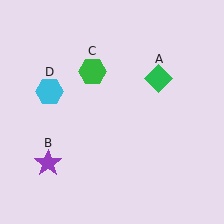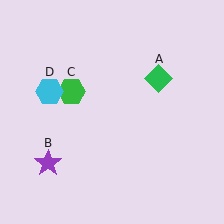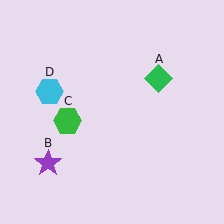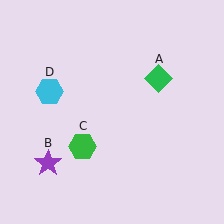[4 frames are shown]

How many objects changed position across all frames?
1 object changed position: green hexagon (object C).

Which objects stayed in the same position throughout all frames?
Green diamond (object A) and purple star (object B) and cyan hexagon (object D) remained stationary.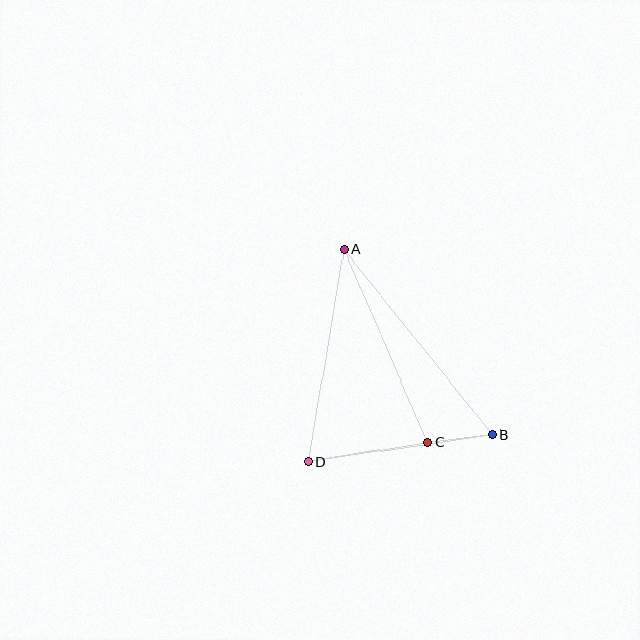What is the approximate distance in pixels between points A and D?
The distance between A and D is approximately 215 pixels.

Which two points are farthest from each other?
Points A and B are farthest from each other.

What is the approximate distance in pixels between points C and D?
The distance between C and D is approximately 121 pixels.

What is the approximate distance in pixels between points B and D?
The distance between B and D is approximately 186 pixels.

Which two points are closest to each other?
Points B and C are closest to each other.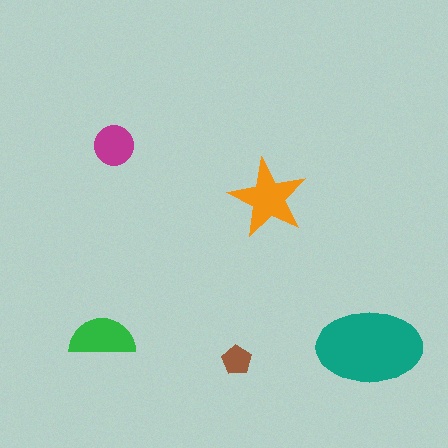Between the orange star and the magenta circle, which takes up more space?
The orange star.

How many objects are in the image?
There are 5 objects in the image.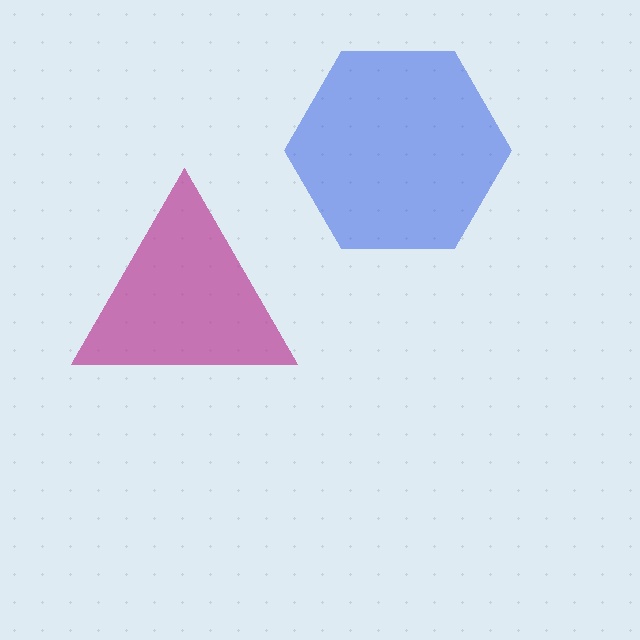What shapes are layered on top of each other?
The layered shapes are: a blue hexagon, a magenta triangle.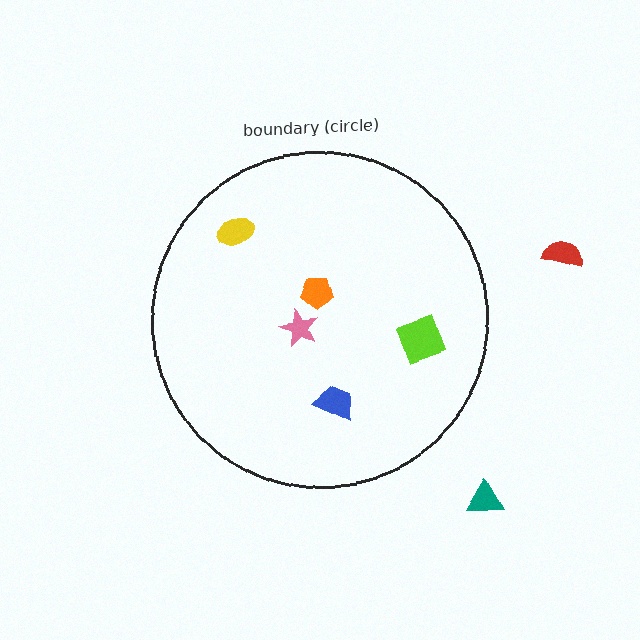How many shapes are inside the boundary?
5 inside, 2 outside.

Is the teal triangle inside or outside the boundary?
Outside.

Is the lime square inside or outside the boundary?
Inside.